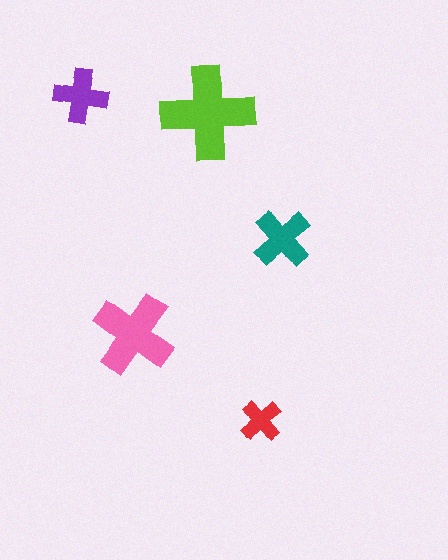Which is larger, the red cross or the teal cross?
The teal one.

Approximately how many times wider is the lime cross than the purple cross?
About 1.5 times wider.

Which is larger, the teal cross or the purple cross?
The teal one.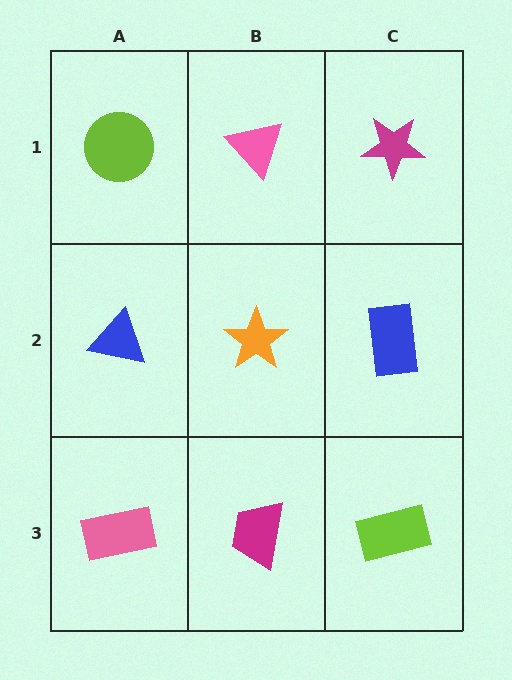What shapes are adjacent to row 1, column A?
A blue triangle (row 2, column A), a pink triangle (row 1, column B).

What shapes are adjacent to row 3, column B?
An orange star (row 2, column B), a pink rectangle (row 3, column A), a lime rectangle (row 3, column C).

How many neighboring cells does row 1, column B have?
3.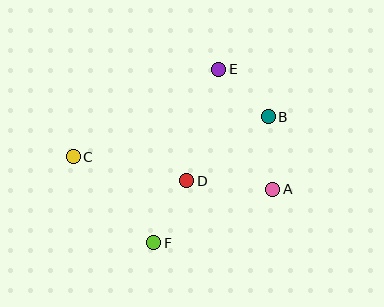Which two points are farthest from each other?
Points A and C are farthest from each other.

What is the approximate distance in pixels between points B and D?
The distance between B and D is approximately 103 pixels.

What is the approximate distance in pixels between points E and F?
The distance between E and F is approximately 185 pixels.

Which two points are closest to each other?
Points B and E are closest to each other.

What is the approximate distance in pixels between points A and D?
The distance between A and D is approximately 86 pixels.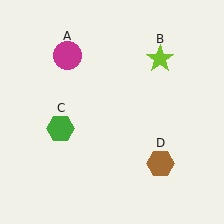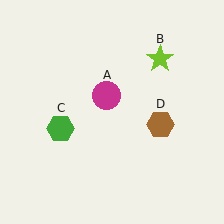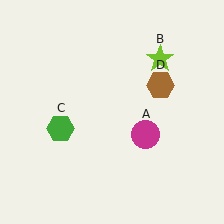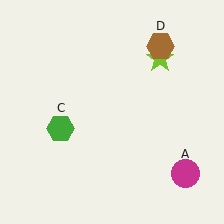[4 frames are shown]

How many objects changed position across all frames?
2 objects changed position: magenta circle (object A), brown hexagon (object D).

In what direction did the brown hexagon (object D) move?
The brown hexagon (object D) moved up.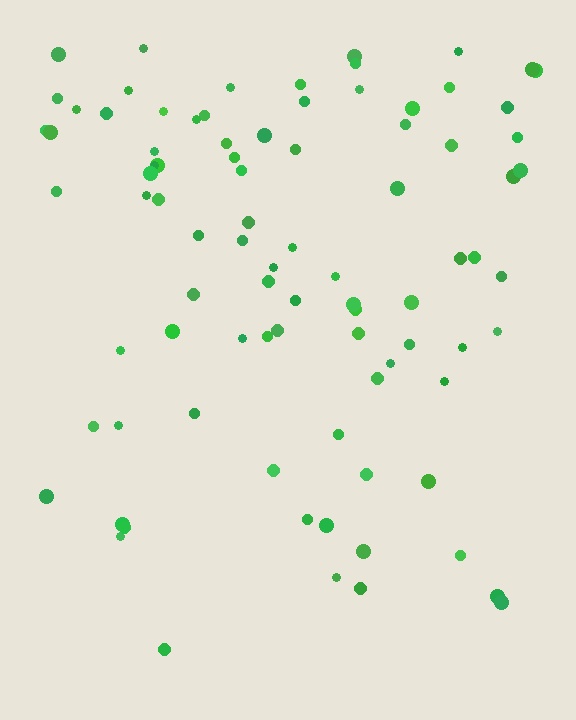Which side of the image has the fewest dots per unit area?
The bottom.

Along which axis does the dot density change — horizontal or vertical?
Vertical.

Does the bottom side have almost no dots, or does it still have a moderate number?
Still a moderate number, just noticeably fewer than the top.